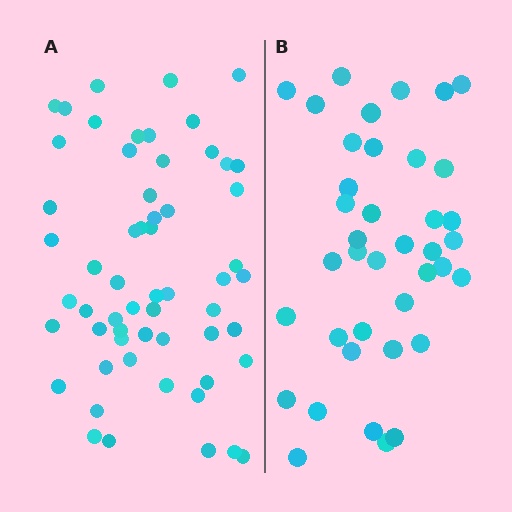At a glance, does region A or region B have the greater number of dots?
Region A (the left region) has more dots.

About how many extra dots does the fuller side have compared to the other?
Region A has approximately 20 more dots than region B.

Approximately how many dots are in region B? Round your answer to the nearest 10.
About 40 dots. (The exact count is 39, which rounds to 40.)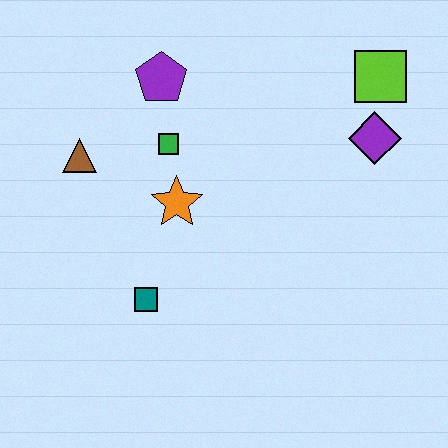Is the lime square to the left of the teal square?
No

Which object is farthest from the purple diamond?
The brown triangle is farthest from the purple diamond.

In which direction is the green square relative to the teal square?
The green square is above the teal square.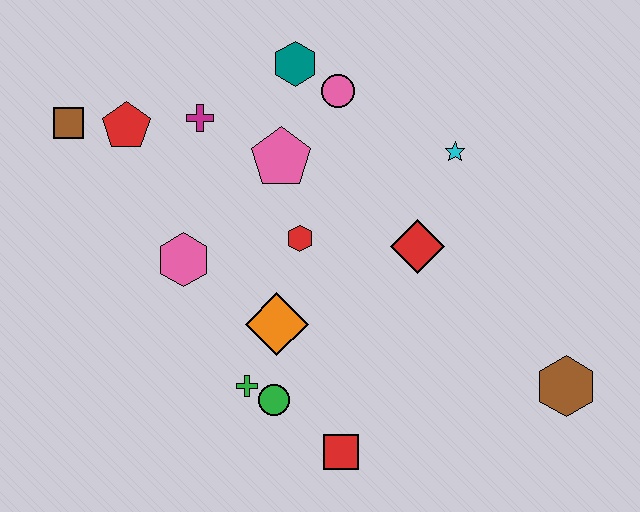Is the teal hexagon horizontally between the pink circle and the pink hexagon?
Yes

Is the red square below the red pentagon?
Yes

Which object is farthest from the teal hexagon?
The brown hexagon is farthest from the teal hexagon.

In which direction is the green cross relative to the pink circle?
The green cross is below the pink circle.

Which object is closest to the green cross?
The green circle is closest to the green cross.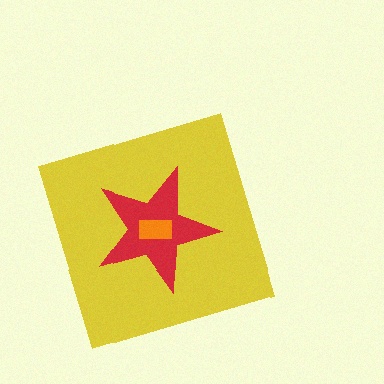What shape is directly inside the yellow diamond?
The red star.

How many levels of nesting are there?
3.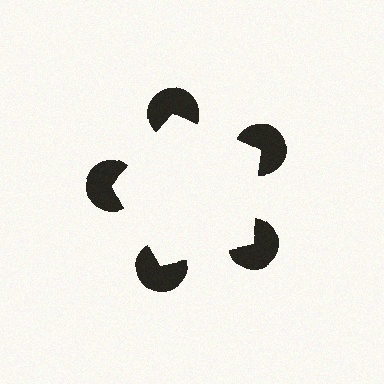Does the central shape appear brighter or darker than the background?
It typically appears slightly brighter than the background, even though no actual brightness change is drawn.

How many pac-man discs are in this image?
There are 5 — one at each vertex of the illusory pentagon.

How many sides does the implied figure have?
5 sides.